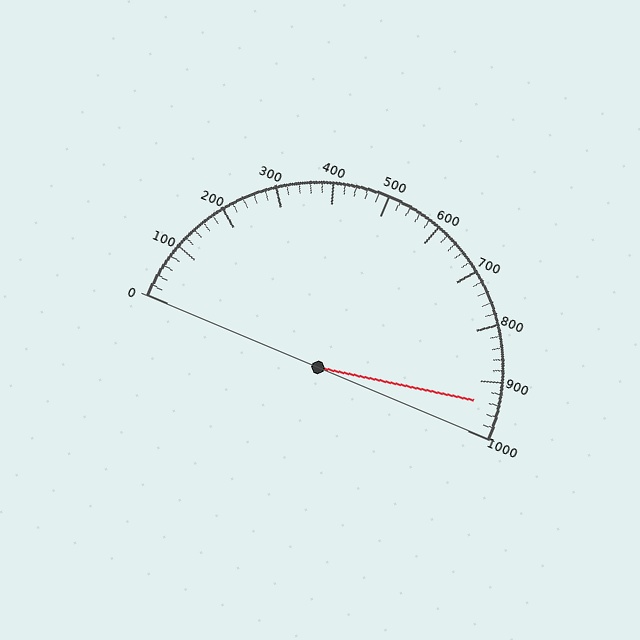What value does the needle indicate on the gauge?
The needle indicates approximately 940.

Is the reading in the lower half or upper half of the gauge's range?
The reading is in the upper half of the range (0 to 1000).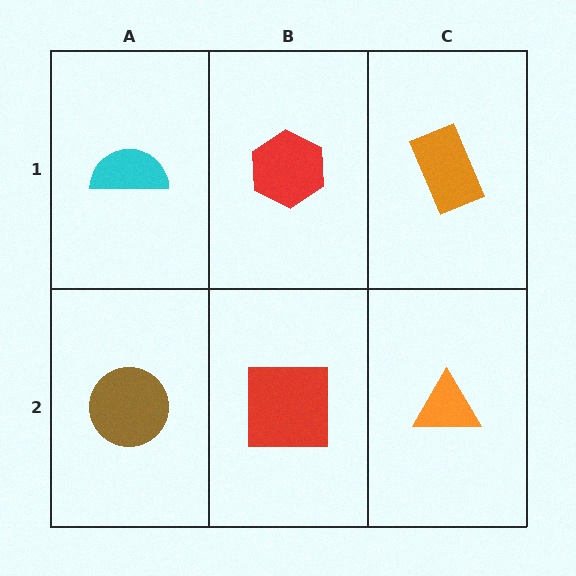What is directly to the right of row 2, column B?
An orange triangle.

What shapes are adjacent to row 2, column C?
An orange rectangle (row 1, column C), a red square (row 2, column B).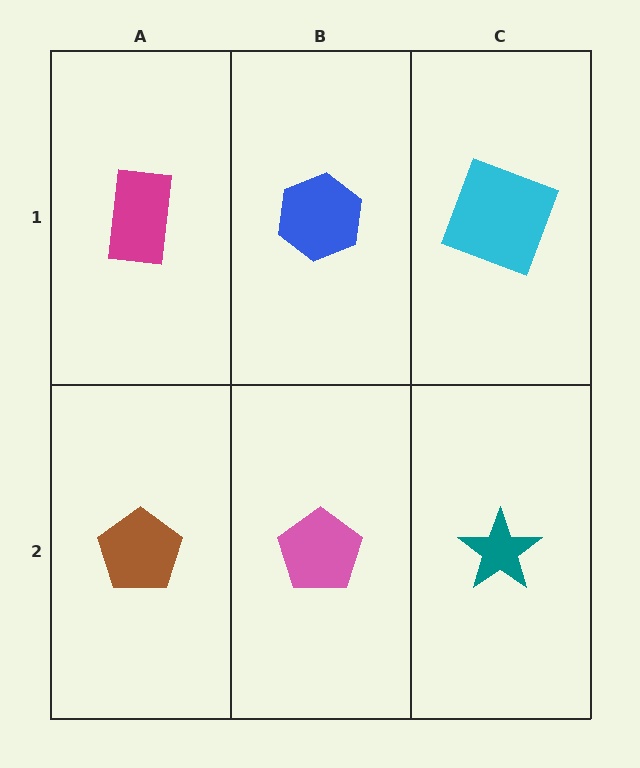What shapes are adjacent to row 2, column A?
A magenta rectangle (row 1, column A), a pink pentagon (row 2, column B).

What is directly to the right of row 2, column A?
A pink pentagon.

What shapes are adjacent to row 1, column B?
A pink pentagon (row 2, column B), a magenta rectangle (row 1, column A), a cyan square (row 1, column C).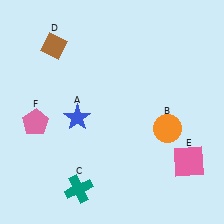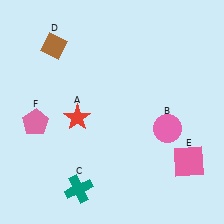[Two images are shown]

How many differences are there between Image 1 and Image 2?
There are 2 differences between the two images.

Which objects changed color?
A changed from blue to red. B changed from orange to pink.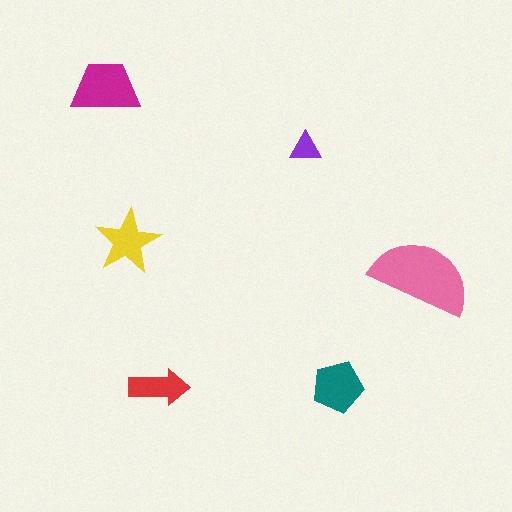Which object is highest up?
The magenta trapezoid is topmost.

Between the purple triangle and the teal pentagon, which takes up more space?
The teal pentagon.